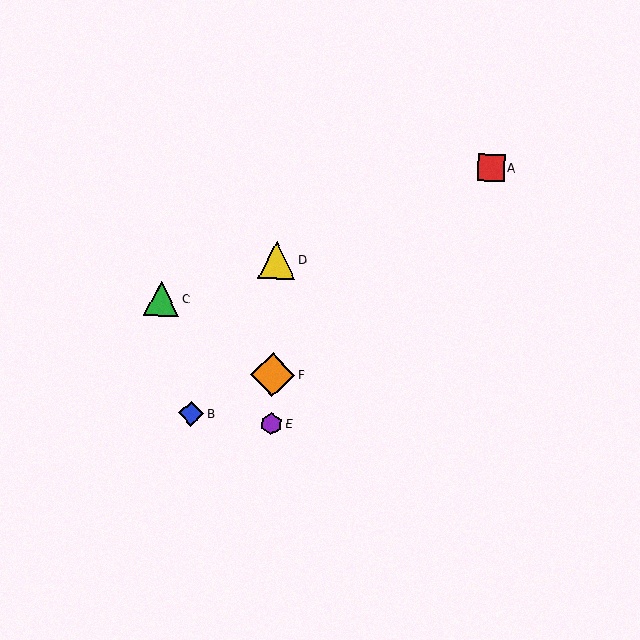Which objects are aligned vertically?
Objects D, E, F are aligned vertically.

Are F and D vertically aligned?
Yes, both are at x≈273.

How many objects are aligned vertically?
3 objects (D, E, F) are aligned vertically.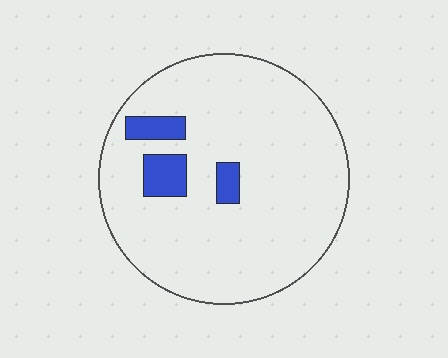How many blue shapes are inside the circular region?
3.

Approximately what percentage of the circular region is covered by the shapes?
Approximately 10%.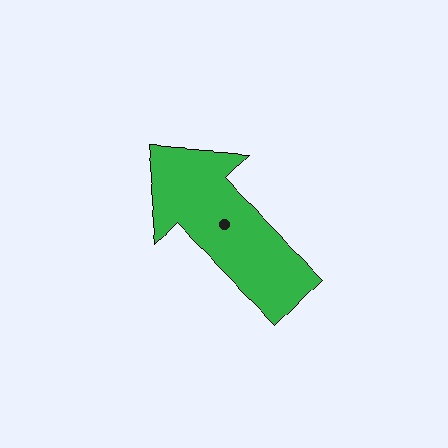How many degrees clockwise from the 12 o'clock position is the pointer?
Approximately 315 degrees.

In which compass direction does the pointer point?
Northwest.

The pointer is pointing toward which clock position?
Roughly 10 o'clock.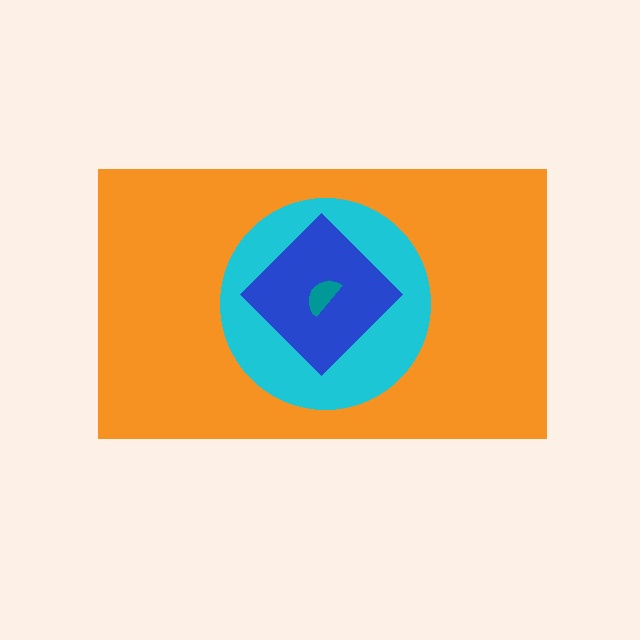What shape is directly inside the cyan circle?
The blue diamond.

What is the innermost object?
The teal semicircle.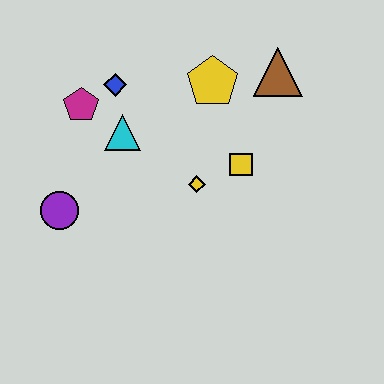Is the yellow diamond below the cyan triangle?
Yes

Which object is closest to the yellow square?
The yellow diamond is closest to the yellow square.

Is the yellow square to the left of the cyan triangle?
No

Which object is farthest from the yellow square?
The purple circle is farthest from the yellow square.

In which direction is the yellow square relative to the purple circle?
The yellow square is to the right of the purple circle.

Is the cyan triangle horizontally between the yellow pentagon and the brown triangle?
No